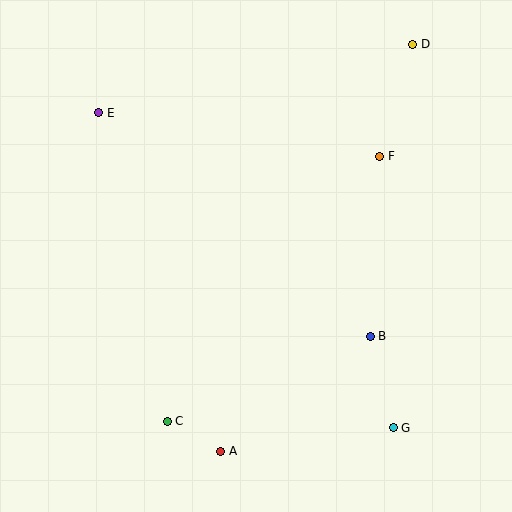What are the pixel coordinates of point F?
Point F is at (380, 156).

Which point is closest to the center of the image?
Point B at (370, 336) is closest to the center.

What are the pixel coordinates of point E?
Point E is at (99, 113).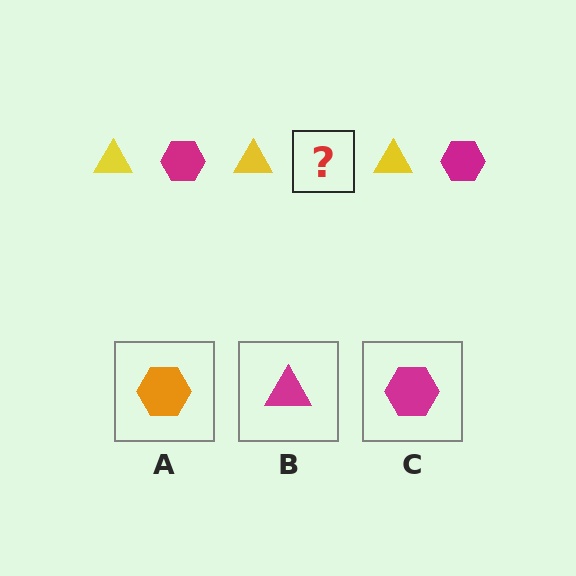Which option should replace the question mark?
Option C.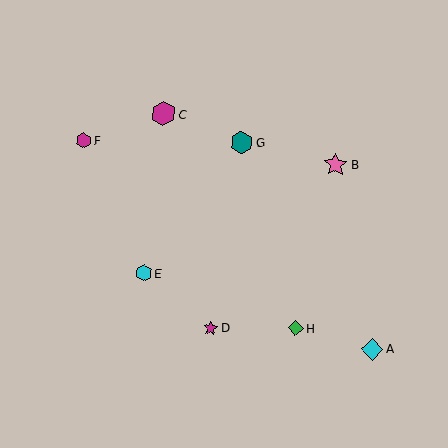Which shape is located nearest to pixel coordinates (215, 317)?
The magenta star (labeled D) at (210, 328) is nearest to that location.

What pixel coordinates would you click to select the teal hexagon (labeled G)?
Click at (242, 142) to select the teal hexagon G.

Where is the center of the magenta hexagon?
The center of the magenta hexagon is at (84, 140).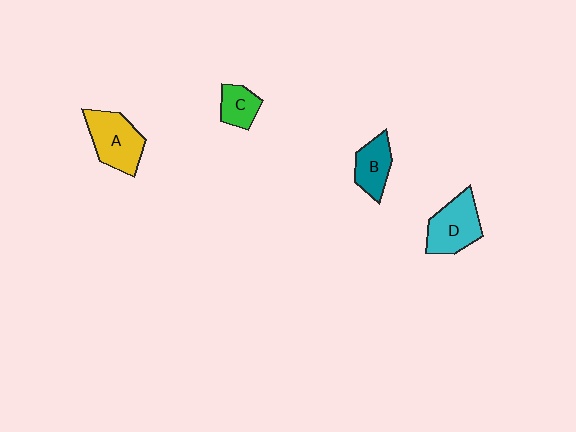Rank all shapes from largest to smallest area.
From largest to smallest: A (yellow), D (cyan), B (teal), C (green).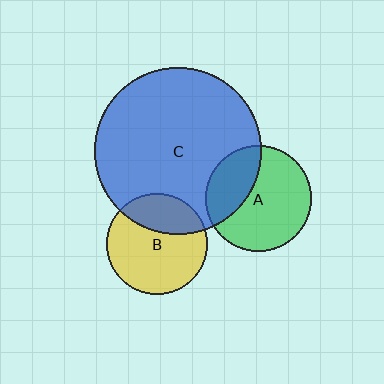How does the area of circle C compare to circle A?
Approximately 2.5 times.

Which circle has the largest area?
Circle C (blue).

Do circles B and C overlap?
Yes.